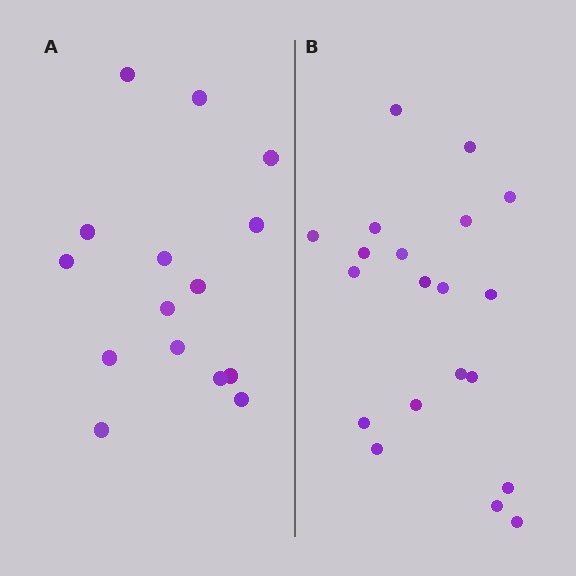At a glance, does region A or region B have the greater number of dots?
Region B (the right region) has more dots.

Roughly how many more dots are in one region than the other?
Region B has about 5 more dots than region A.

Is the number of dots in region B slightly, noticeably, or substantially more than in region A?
Region B has noticeably more, but not dramatically so. The ratio is roughly 1.3 to 1.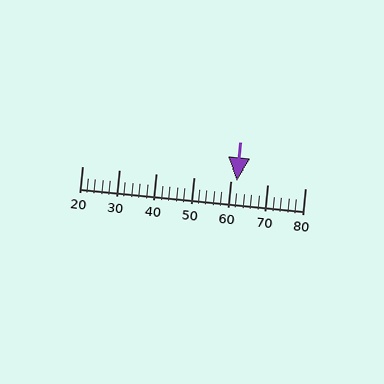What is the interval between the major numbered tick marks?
The major tick marks are spaced 10 units apart.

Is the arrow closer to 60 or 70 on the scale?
The arrow is closer to 60.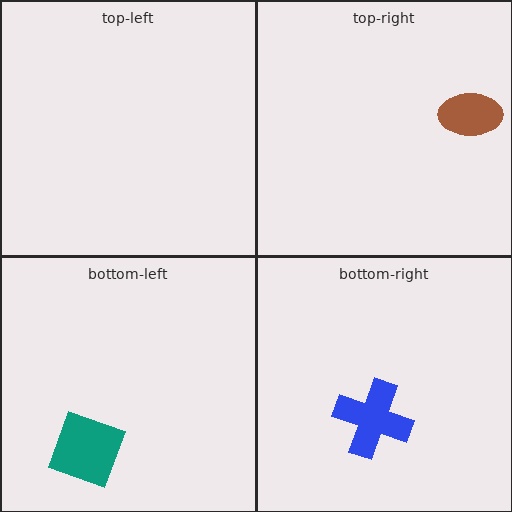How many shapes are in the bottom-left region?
1.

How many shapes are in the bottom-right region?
1.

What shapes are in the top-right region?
The brown ellipse.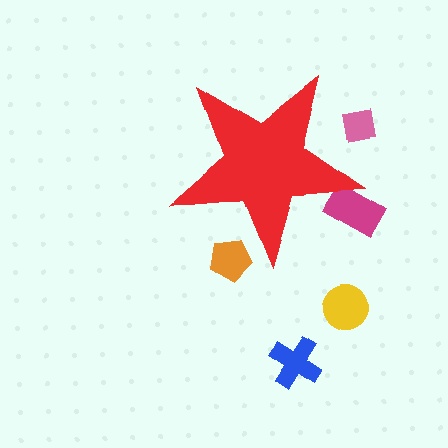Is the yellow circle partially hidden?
No, the yellow circle is fully visible.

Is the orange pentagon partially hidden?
Yes, the orange pentagon is partially hidden behind the red star.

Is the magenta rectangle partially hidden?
Yes, the magenta rectangle is partially hidden behind the red star.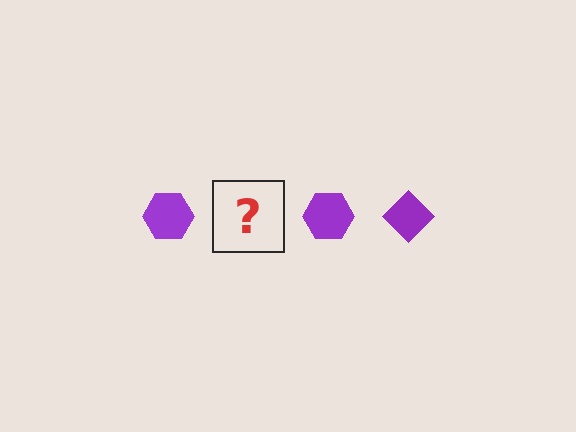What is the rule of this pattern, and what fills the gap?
The rule is that the pattern cycles through hexagon, diamond shapes in purple. The gap should be filled with a purple diamond.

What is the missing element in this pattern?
The missing element is a purple diamond.